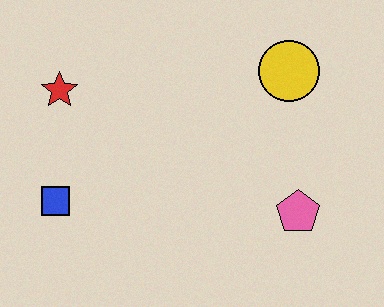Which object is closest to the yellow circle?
The pink pentagon is closest to the yellow circle.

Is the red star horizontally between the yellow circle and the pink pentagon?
No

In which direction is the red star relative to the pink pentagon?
The red star is to the left of the pink pentagon.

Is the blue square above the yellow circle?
No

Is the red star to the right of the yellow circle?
No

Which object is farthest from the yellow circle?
The blue square is farthest from the yellow circle.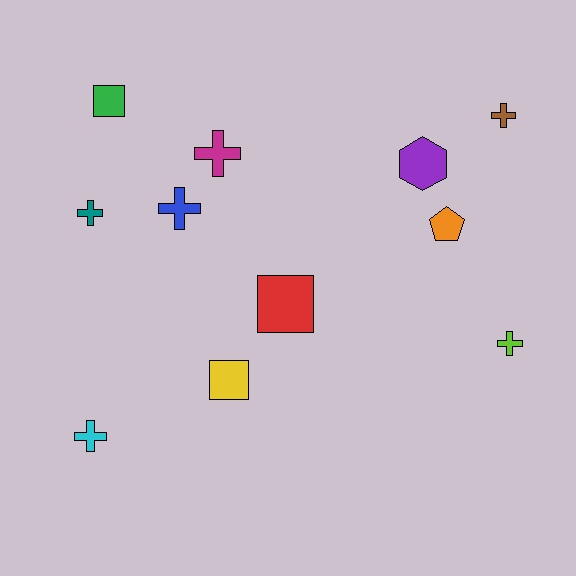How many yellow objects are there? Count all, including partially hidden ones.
There is 1 yellow object.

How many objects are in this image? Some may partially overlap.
There are 11 objects.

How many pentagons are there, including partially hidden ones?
There is 1 pentagon.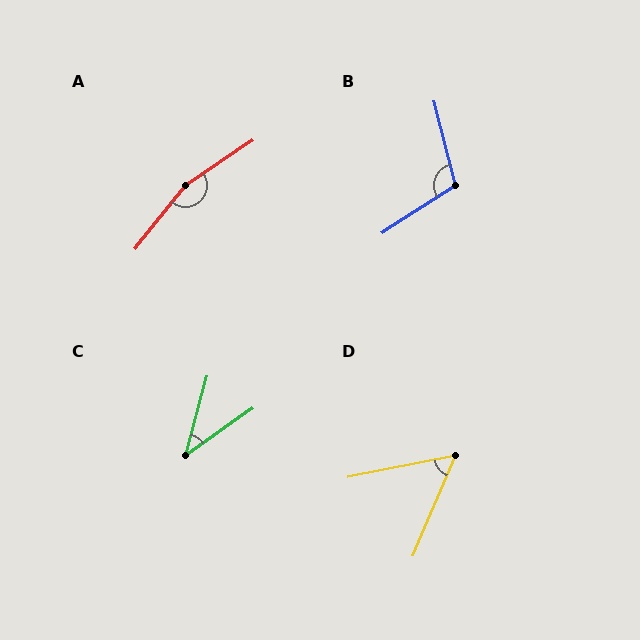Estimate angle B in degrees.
Approximately 109 degrees.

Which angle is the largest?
A, at approximately 163 degrees.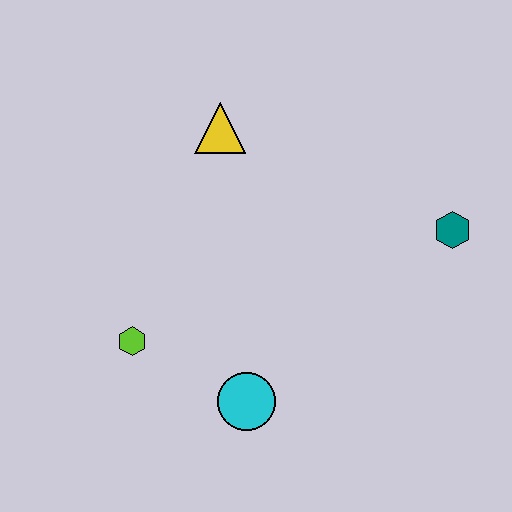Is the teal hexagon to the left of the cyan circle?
No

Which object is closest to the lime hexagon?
The cyan circle is closest to the lime hexagon.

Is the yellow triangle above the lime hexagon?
Yes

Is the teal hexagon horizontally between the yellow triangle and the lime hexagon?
No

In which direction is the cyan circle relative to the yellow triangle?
The cyan circle is below the yellow triangle.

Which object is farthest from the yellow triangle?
The cyan circle is farthest from the yellow triangle.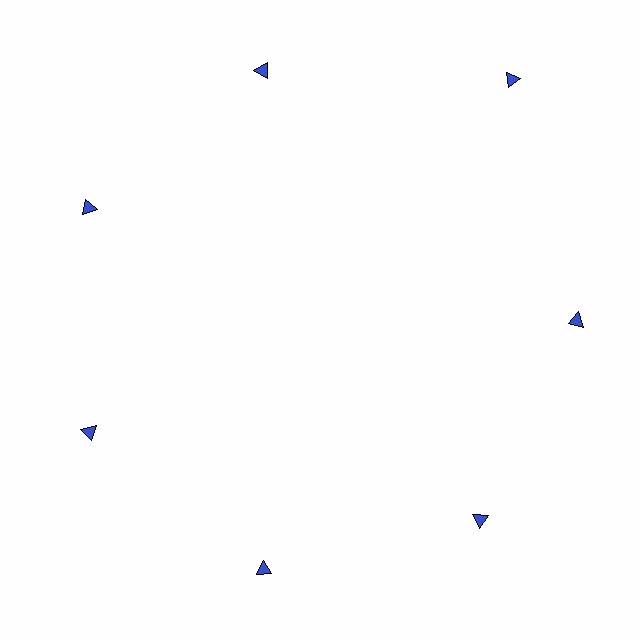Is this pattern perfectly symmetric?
No. The 7 blue triangles are arranged in a ring, but one element near the 1 o'clock position is pushed outward from the center, breaking the 7-fold rotational symmetry.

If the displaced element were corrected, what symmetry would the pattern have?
It would have 7-fold rotational symmetry — the pattern would map onto itself every 51 degrees.